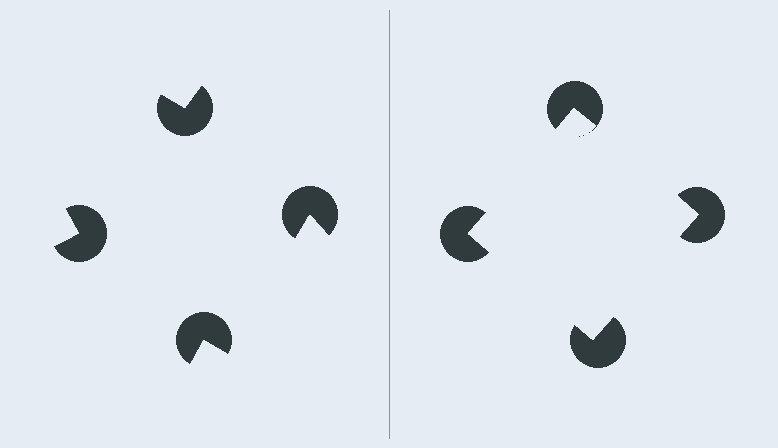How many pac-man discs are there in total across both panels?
8 — 4 on each side.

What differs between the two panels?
The pac-man discs are positioned identically on both sides; only the wedge orientations differ. On the right they align to a square; on the left they are misaligned.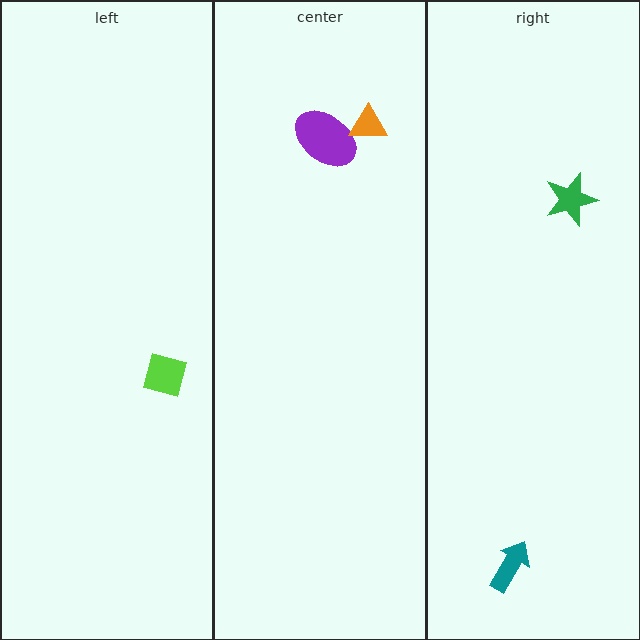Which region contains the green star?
The right region.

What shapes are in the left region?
The lime square.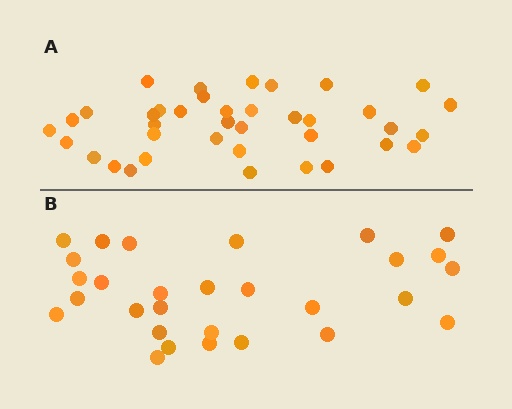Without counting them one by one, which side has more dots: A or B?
Region A (the top region) has more dots.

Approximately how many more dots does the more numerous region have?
Region A has roughly 8 or so more dots than region B.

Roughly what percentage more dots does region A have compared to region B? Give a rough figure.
About 30% more.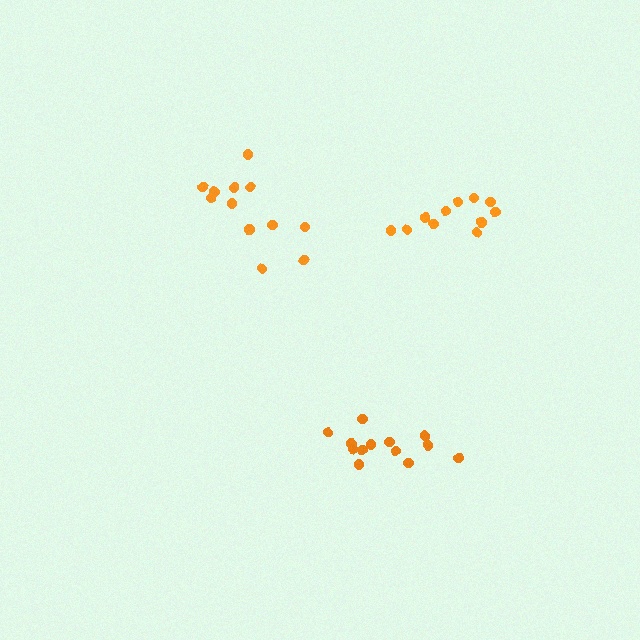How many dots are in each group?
Group 1: 11 dots, Group 2: 12 dots, Group 3: 13 dots (36 total).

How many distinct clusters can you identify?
There are 3 distinct clusters.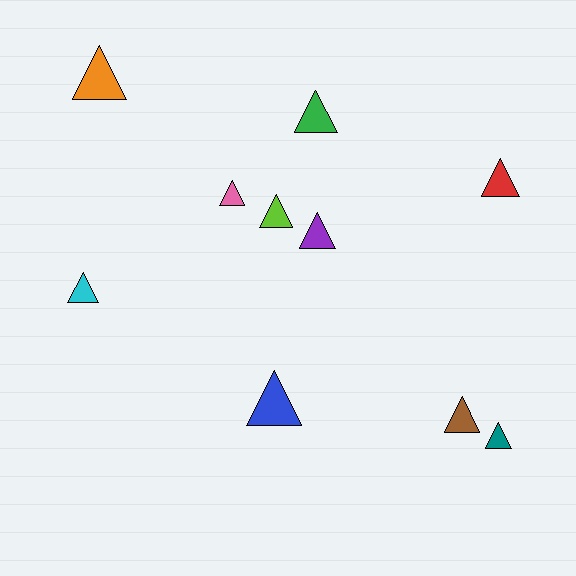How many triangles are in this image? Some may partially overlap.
There are 10 triangles.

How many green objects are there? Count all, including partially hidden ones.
There is 1 green object.